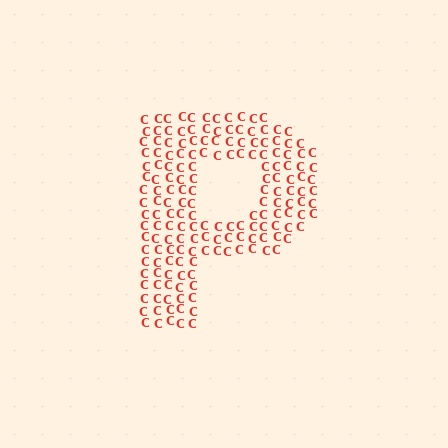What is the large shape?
The large shape is the letter P.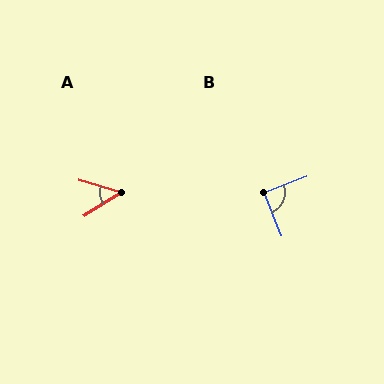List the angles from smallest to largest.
A (48°), B (89°).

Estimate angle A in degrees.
Approximately 48 degrees.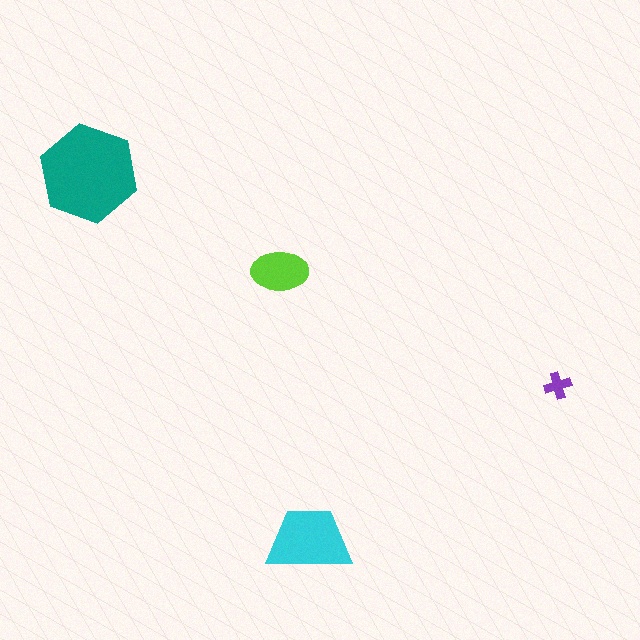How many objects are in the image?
There are 4 objects in the image.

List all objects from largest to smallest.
The teal hexagon, the cyan trapezoid, the lime ellipse, the purple cross.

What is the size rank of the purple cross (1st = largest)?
4th.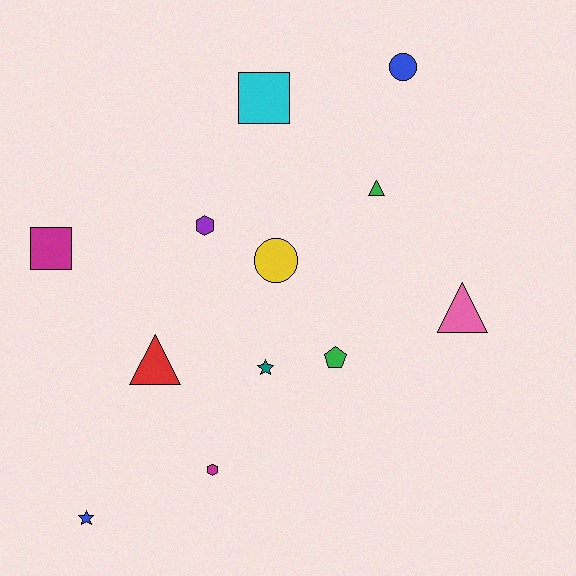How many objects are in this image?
There are 12 objects.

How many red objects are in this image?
There is 1 red object.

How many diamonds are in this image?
There are no diamonds.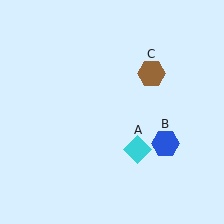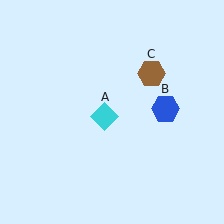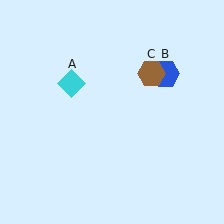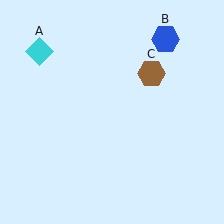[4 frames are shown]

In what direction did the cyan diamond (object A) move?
The cyan diamond (object A) moved up and to the left.